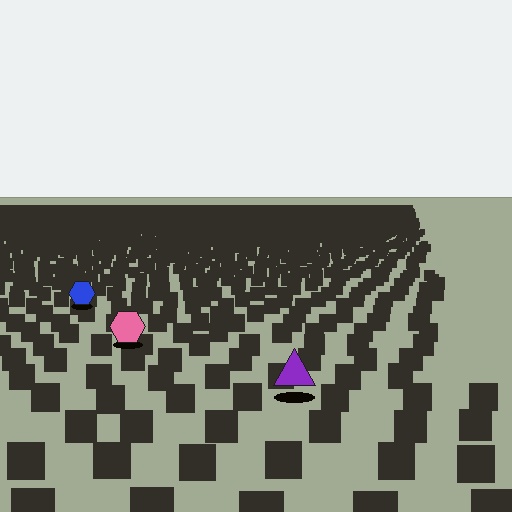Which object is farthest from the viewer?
The blue hexagon is farthest from the viewer. It appears smaller and the ground texture around it is denser.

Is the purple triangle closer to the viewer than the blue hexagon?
Yes. The purple triangle is closer — you can tell from the texture gradient: the ground texture is coarser near it.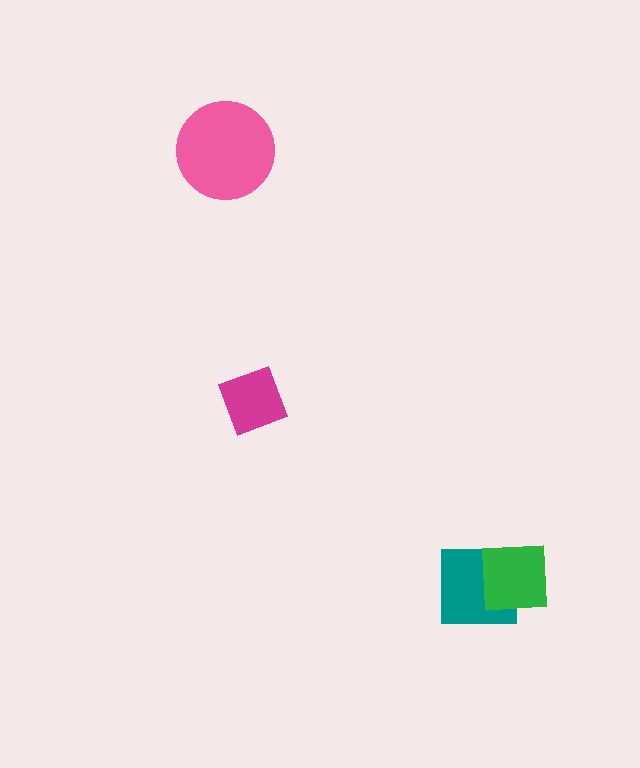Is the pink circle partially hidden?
No, no other shape covers it.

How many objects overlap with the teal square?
1 object overlaps with the teal square.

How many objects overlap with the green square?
1 object overlaps with the green square.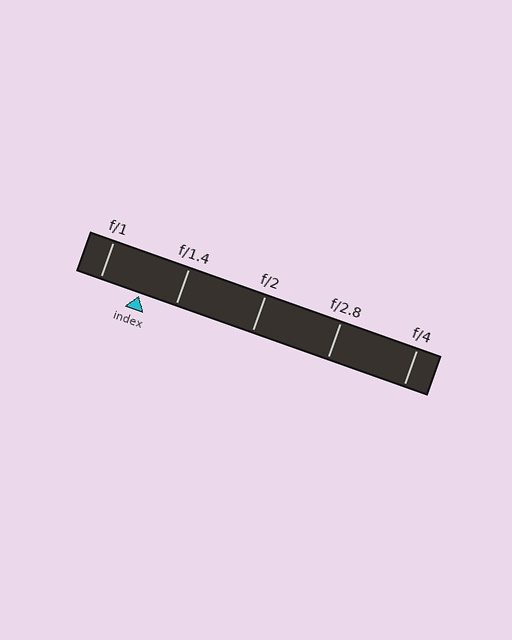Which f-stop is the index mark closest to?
The index mark is closest to f/1.4.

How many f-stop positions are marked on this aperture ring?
There are 5 f-stop positions marked.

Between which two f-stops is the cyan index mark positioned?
The index mark is between f/1 and f/1.4.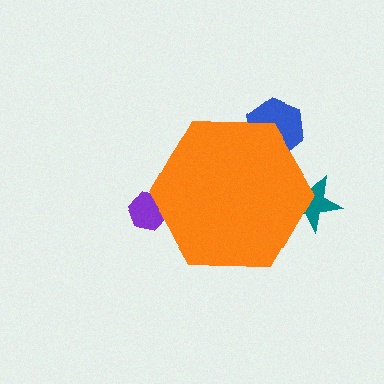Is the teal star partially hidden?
Yes, the teal star is partially hidden behind the orange hexagon.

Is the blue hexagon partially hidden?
Yes, the blue hexagon is partially hidden behind the orange hexagon.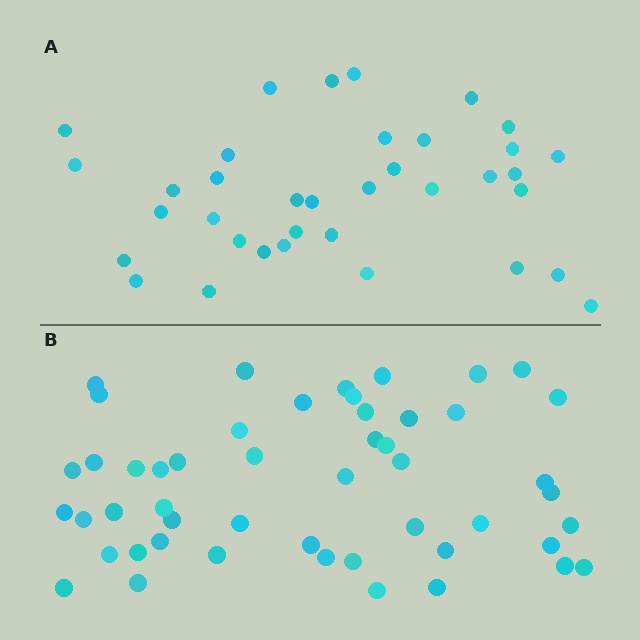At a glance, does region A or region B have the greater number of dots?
Region B (the bottom region) has more dots.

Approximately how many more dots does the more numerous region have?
Region B has approximately 15 more dots than region A.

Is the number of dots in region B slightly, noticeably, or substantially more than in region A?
Region B has noticeably more, but not dramatically so. The ratio is roughly 1.4 to 1.